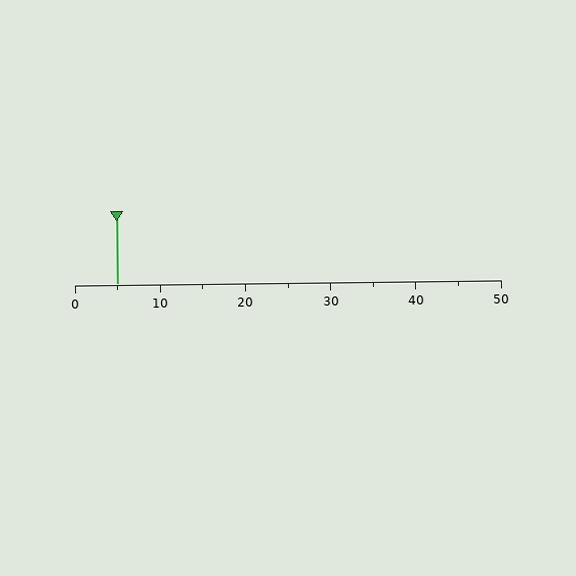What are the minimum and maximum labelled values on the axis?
The axis runs from 0 to 50.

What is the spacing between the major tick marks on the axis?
The major ticks are spaced 10 apart.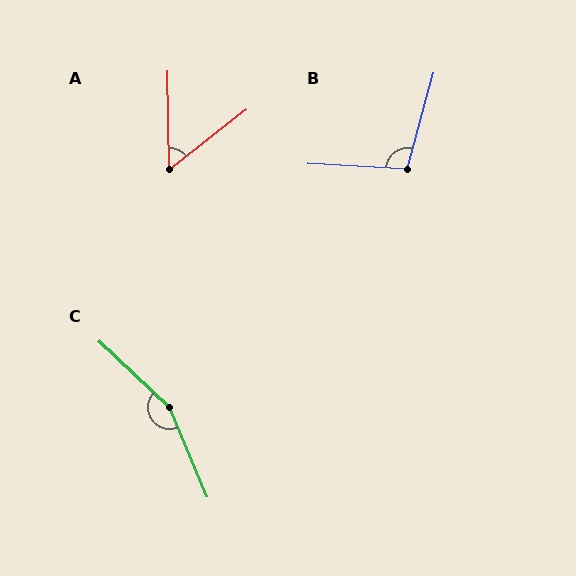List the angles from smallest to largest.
A (53°), B (102°), C (156°).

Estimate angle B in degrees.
Approximately 102 degrees.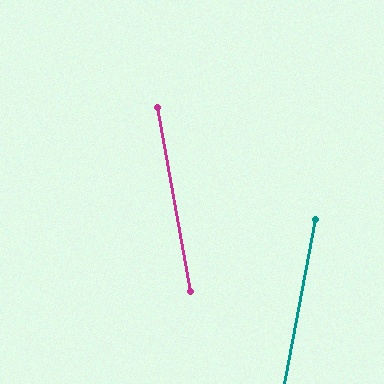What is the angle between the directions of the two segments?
Approximately 21 degrees.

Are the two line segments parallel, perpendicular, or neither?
Neither parallel nor perpendicular — they differ by about 21°.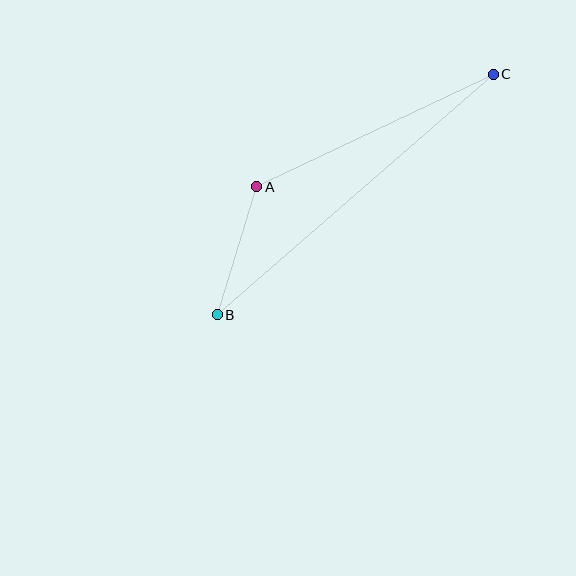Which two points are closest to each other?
Points A and B are closest to each other.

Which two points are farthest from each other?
Points B and C are farthest from each other.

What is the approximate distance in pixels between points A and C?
The distance between A and C is approximately 262 pixels.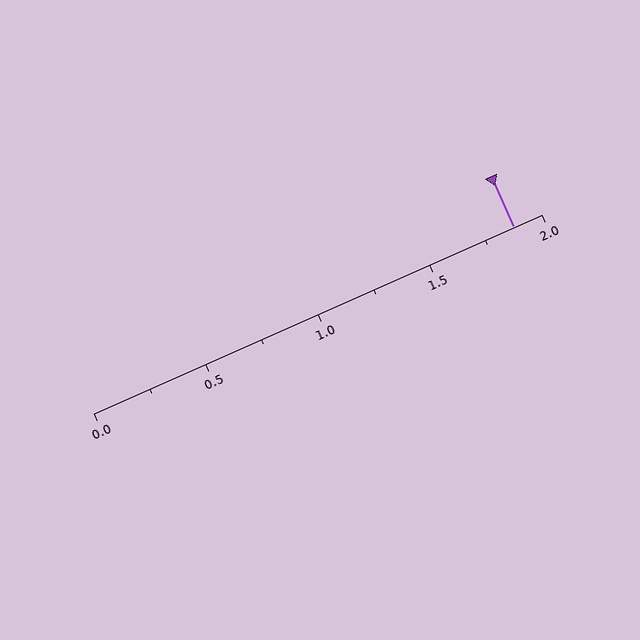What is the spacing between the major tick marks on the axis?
The major ticks are spaced 0.5 apart.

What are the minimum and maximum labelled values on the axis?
The axis runs from 0.0 to 2.0.